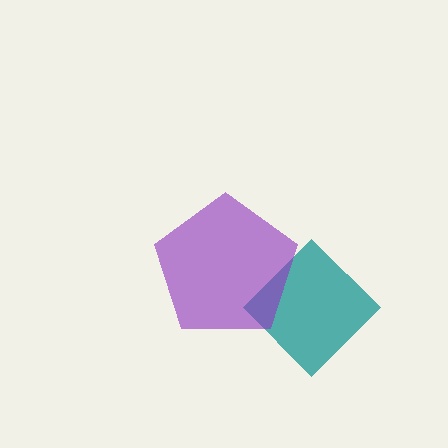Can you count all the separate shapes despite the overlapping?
Yes, there are 2 separate shapes.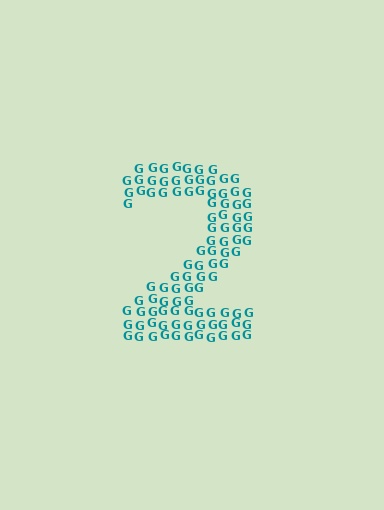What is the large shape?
The large shape is the digit 2.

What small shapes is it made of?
It is made of small letter G's.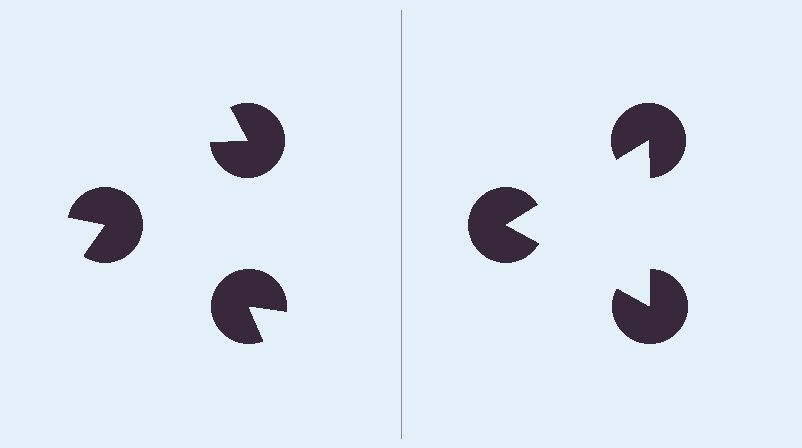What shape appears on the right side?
An illusory triangle.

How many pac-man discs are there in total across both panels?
6 — 3 on each side.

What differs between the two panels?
The pac-man discs are positioned identically on both sides; only the wedge orientations differ. On the right they align to a triangle; on the left they are misaligned.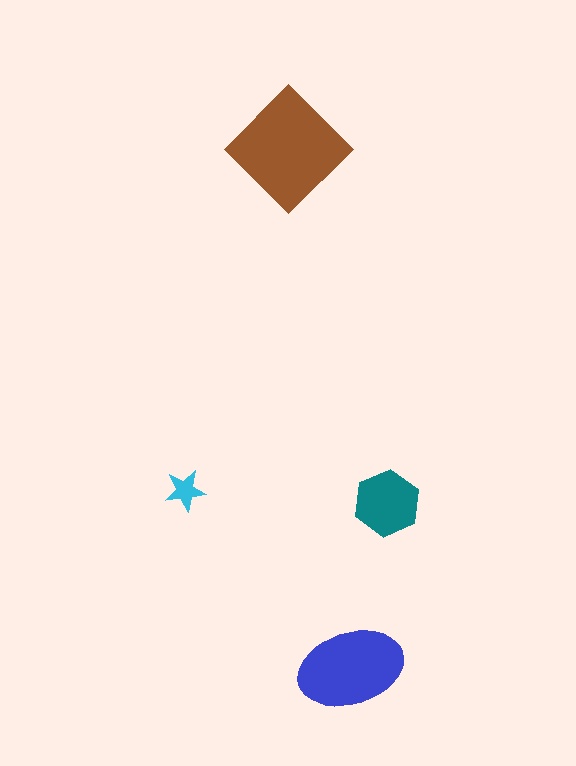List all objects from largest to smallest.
The brown diamond, the blue ellipse, the teal hexagon, the cyan star.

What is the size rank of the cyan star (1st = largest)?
4th.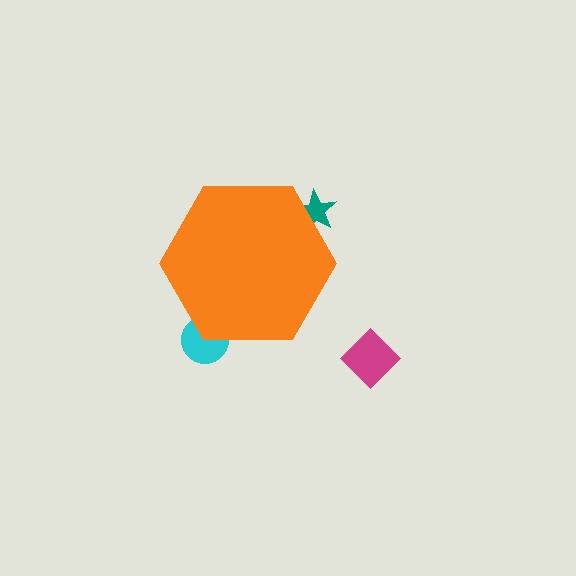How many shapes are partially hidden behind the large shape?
2 shapes are partially hidden.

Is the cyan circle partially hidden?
Yes, the cyan circle is partially hidden behind the orange hexagon.